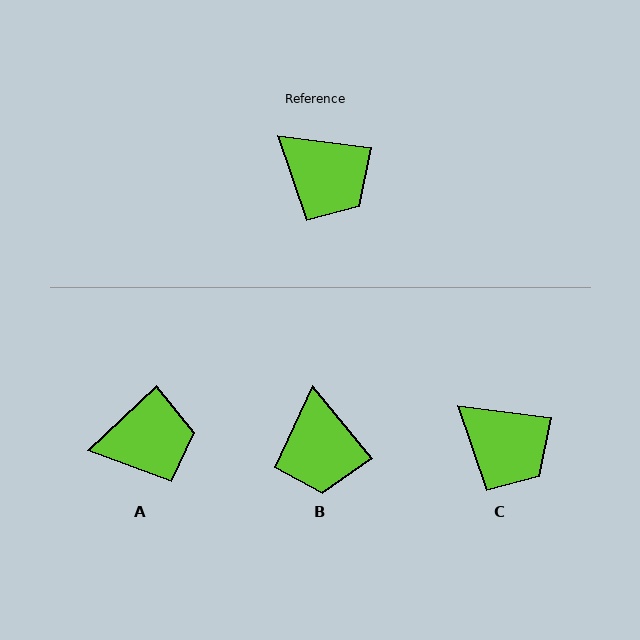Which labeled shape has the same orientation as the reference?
C.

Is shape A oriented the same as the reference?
No, it is off by about 50 degrees.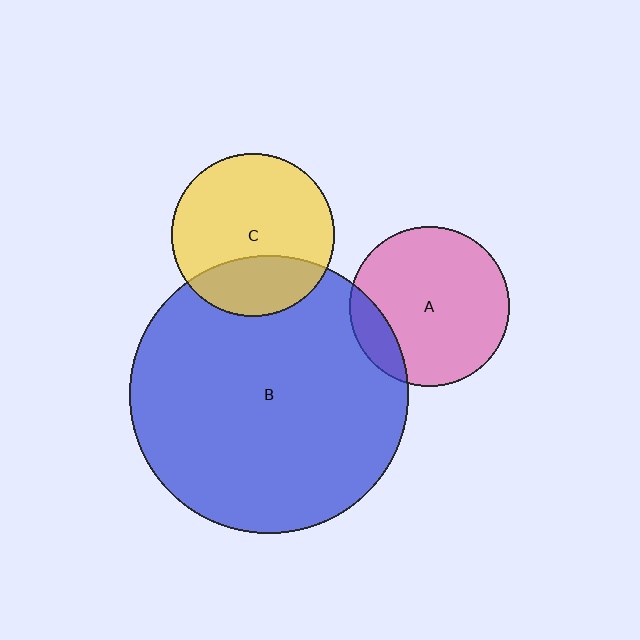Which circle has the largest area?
Circle B (blue).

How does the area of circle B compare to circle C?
Approximately 2.9 times.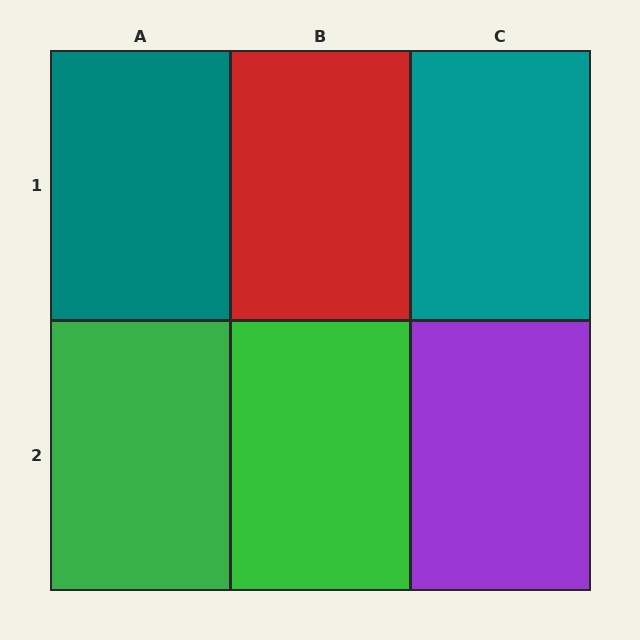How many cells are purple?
1 cell is purple.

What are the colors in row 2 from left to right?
Green, green, purple.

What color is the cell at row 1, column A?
Teal.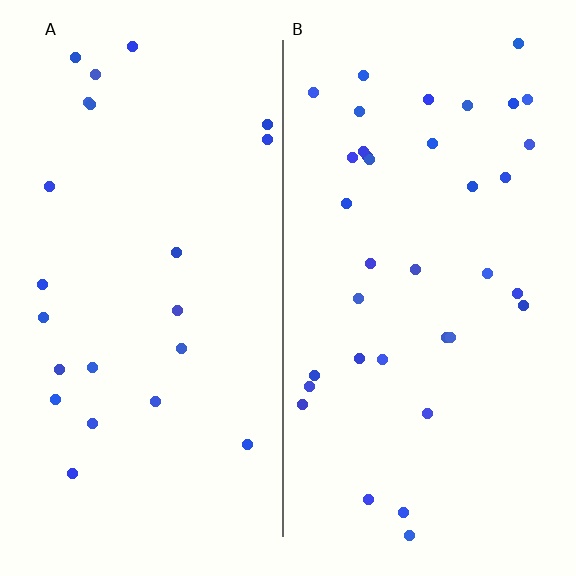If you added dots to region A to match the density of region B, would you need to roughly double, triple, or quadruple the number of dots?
Approximately double.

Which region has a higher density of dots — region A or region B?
B (the right).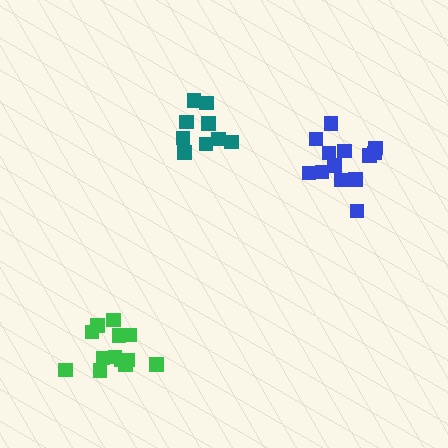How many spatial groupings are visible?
There are 3 spatial groupings.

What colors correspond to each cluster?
The clusters are colored: teal, blue, green.